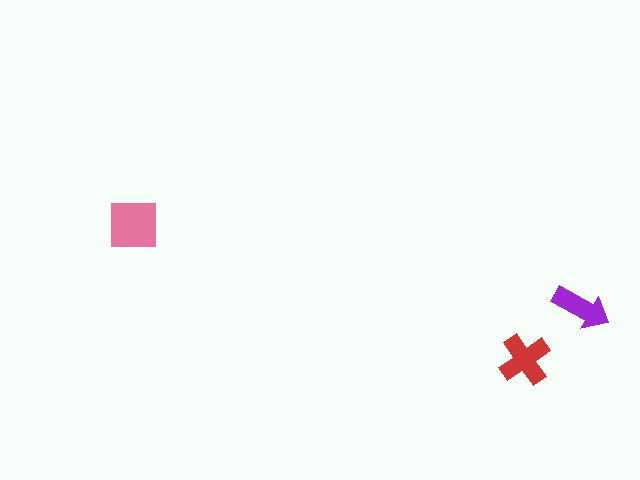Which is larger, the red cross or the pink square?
The pink square.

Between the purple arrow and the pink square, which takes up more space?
The pink square.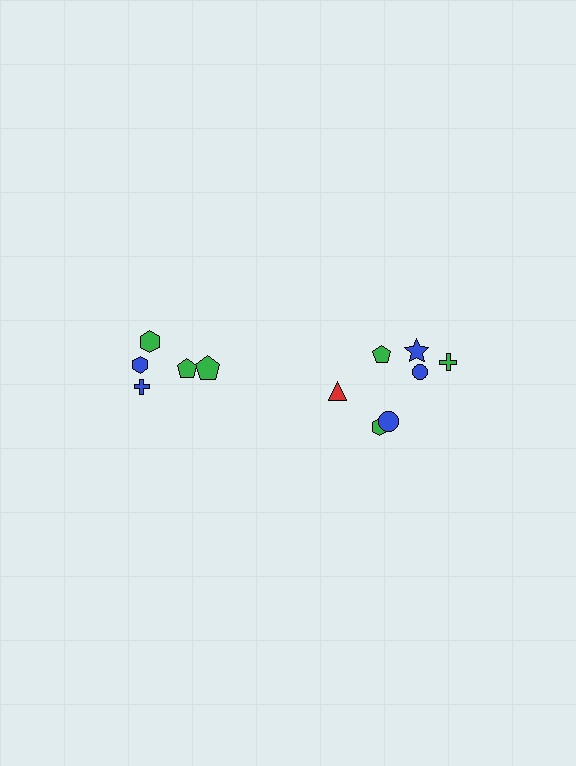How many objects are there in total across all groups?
There are 12 objects.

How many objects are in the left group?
There are 5 objects.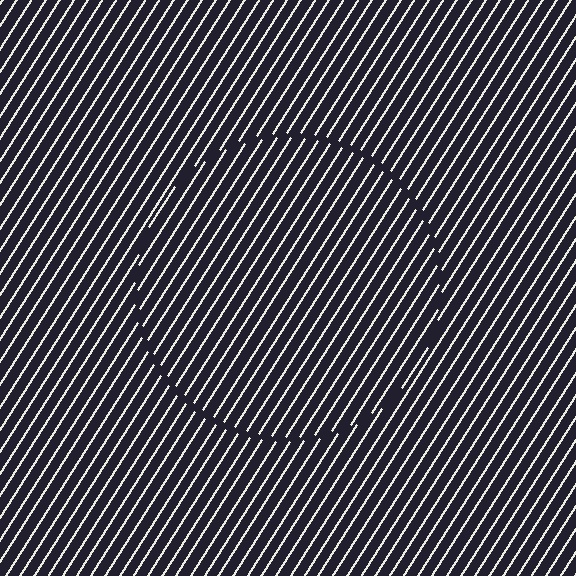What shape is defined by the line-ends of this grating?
An illusory circle. The interior of the shape contains the same grating, shifted by half a period — the contour is defined by the phase discontinuity where line-ends from the inner and outer gratings abut.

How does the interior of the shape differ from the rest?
The interior of the shape contains the same grating, shifted by half a period — the contour is defined by the phase discontinuity where line-ends from the inner and outer gratings abut.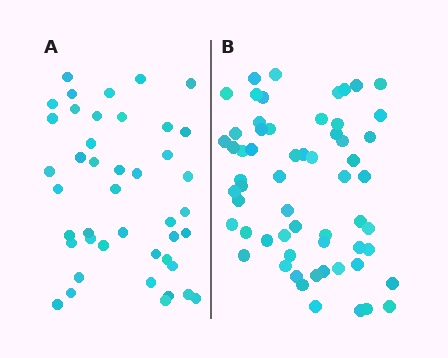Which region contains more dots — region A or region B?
Region B (the right region) has more dots.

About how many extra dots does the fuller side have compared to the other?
Region B has approximately 15 more dots than region A.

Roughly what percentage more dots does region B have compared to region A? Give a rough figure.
About 40% more.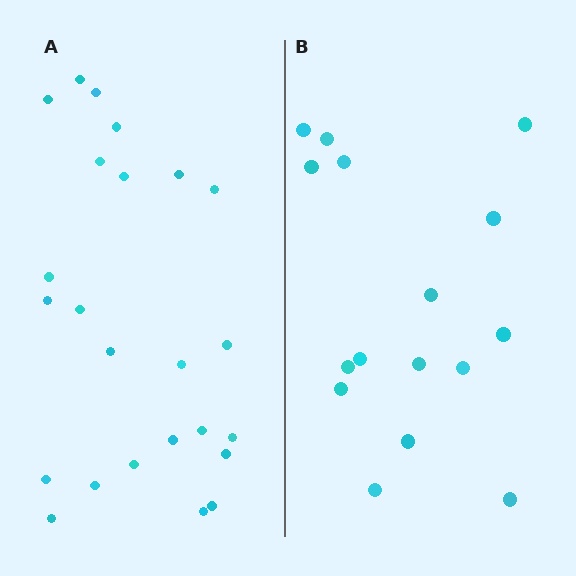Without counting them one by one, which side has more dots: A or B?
Region A (the left region) has more dots.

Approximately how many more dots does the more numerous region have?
Region A has roughly 8 or so more dots than region B.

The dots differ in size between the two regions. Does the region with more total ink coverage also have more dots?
No. Region B has more total ink coverage because its dots are larger, but region A actually contains more individual dots. Total area can be misleading — the number of items is what matters here.